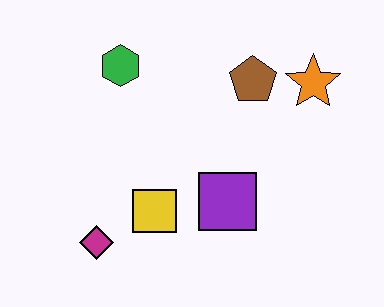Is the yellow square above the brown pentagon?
No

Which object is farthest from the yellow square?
The orange star is farthest from the yellow square.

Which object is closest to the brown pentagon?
The orange star is closest to the brown pentagon.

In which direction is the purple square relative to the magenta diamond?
The purple square is to the right of the magenta diamond.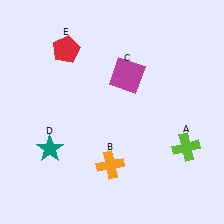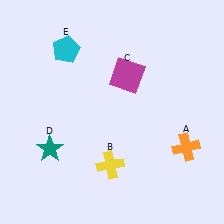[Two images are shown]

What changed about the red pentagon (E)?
In Image 1, E is red. In Image 2, it changed to cyan.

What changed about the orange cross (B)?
In Image 1, B is orange. In Image 2, it changed to yellow.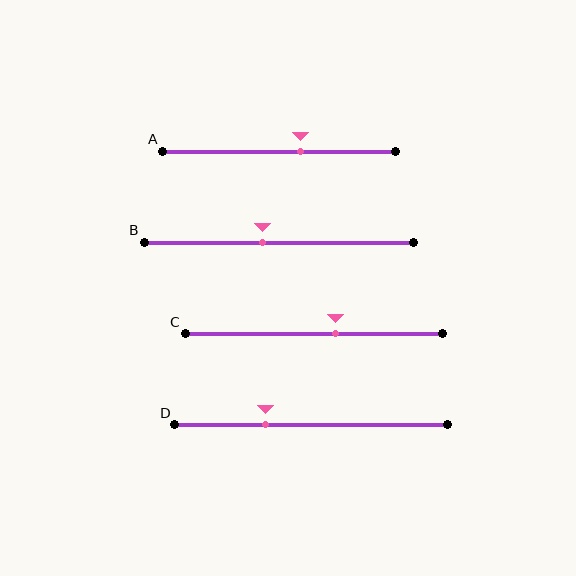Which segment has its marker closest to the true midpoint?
Segment B has its marker closest to the true midpoint.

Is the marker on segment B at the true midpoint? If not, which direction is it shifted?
No, the marker on segment B is shifted to the left by about 6% of the segment length.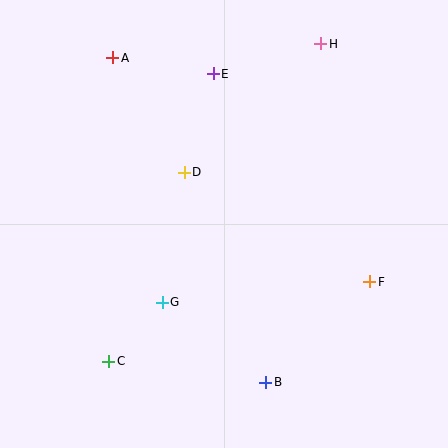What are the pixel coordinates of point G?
Point G is at (162, 302).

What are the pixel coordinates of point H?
Point H is at (321, 44).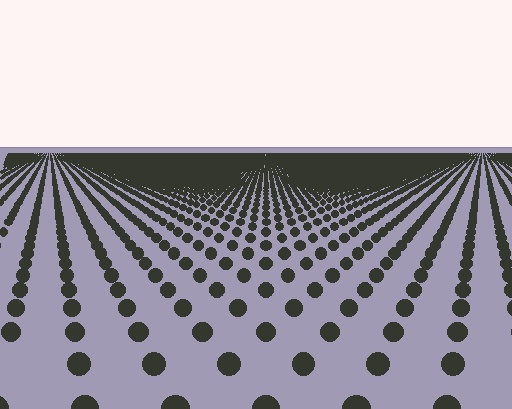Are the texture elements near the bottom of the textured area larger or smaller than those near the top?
Larger. Near the bottom, elements are closer to the viewer and appear at a bigger on-screen size.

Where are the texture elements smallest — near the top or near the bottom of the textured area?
Near the top.